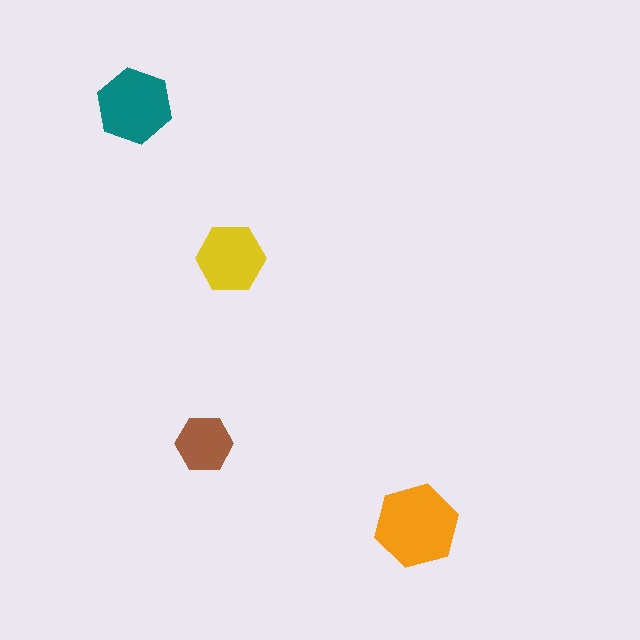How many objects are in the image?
There are 4 objects in the image.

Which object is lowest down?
The orange hexagon is bottommost.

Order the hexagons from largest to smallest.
the orange one, the teal one, the yellow one, the brown one.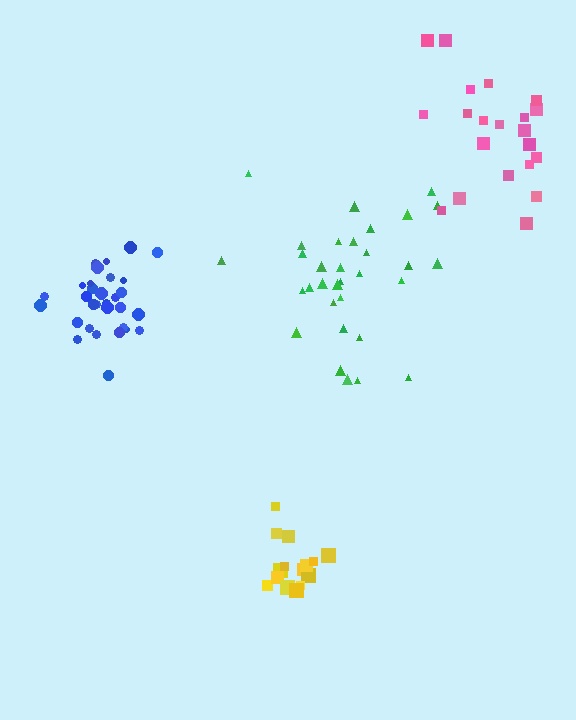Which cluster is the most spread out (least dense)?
Pink.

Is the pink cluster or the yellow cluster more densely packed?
Yellow.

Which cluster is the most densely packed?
Blue.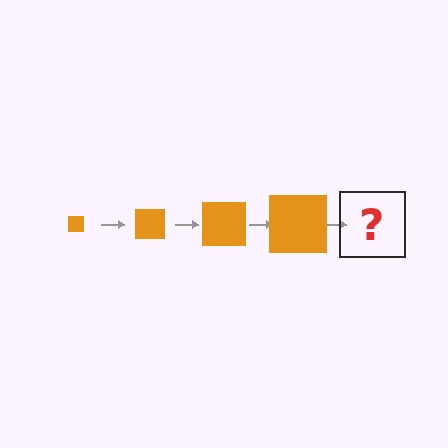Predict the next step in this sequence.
The next step is an orange square, larger than the previous one.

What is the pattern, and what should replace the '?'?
The pattern is that the square gets progressively larger each step. The '?' should be an orange square, larger than the previous one.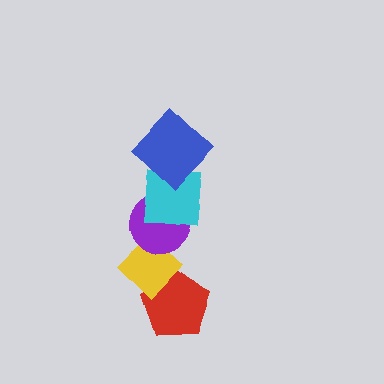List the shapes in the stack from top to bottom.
From top to bottom: the blue diamond, the cyan square, the purple circle, the yellow diamond, the red pentagon.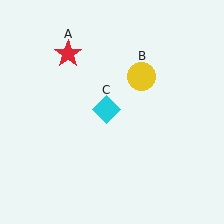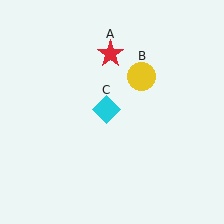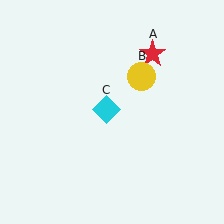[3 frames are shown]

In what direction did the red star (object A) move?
The red star (object A) moved right.